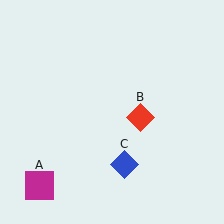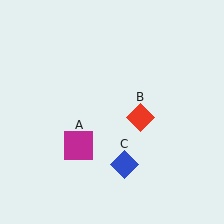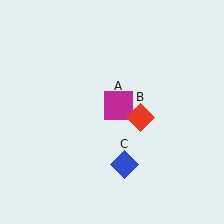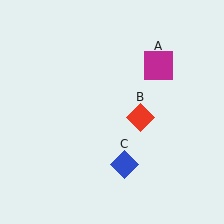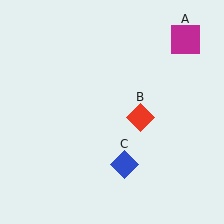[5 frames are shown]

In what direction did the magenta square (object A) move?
The magenta square (object A) moved up and to the right.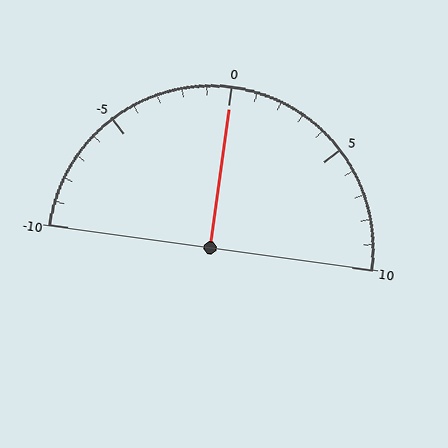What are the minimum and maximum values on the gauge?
The gauge ranges from -10 to 10.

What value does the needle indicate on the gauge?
The needle indicates approximately 0.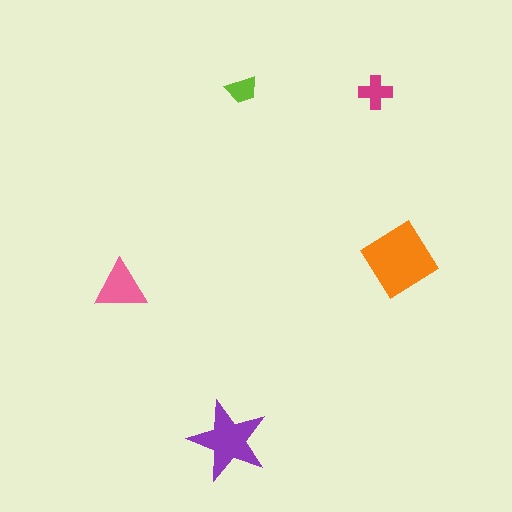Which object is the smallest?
The lime trapezoid.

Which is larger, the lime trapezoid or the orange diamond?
The orange diamond.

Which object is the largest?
The orange diamond.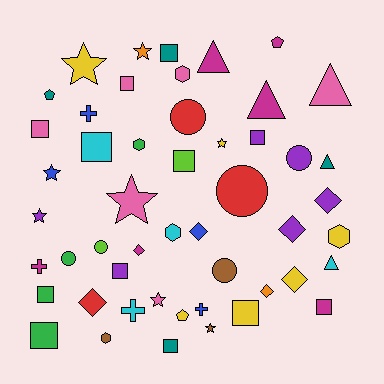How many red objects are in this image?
There are 3 red objects.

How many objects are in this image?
There are 50 objects.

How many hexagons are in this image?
There are 5 hexagons.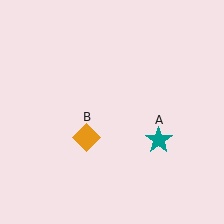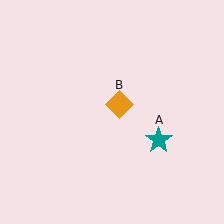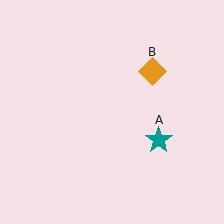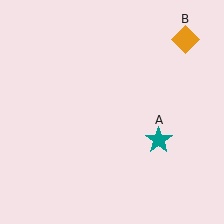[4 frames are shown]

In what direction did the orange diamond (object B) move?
The orange diamond (object B) moved up and to the right.